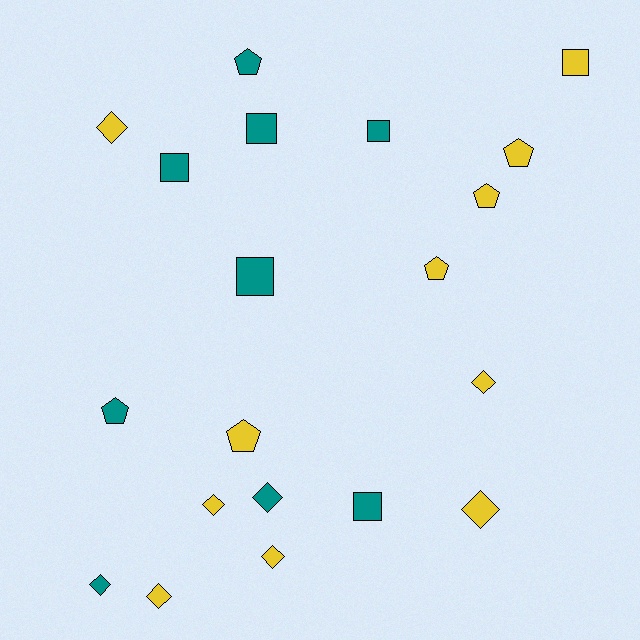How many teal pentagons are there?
There are 2 teal pentagons.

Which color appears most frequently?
Yellow, with 11 objects.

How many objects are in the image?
There are 20 objects.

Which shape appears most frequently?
Diamond, with 8 objects.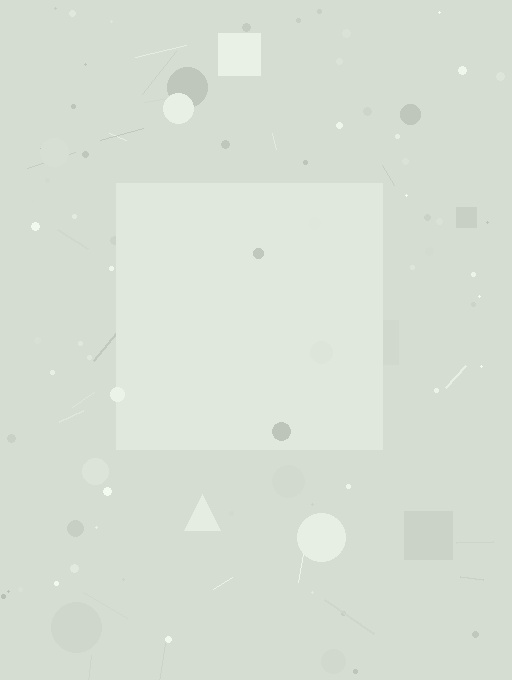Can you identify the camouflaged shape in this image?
The camouflaged shape is a square.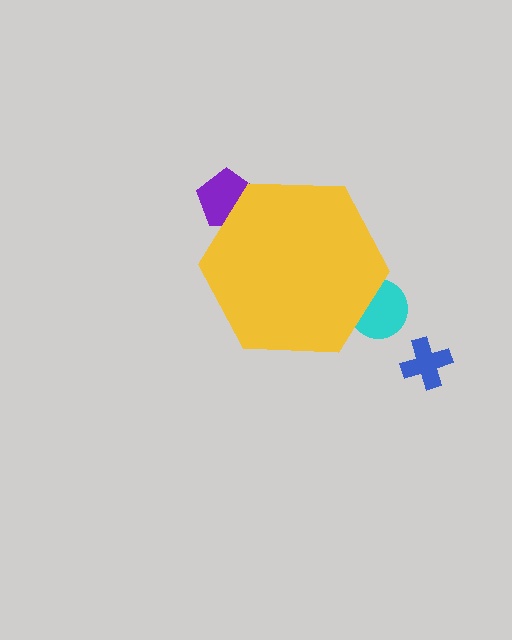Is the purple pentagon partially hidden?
Yes, the purple pentagon is partially hidden behind the yellow hexagon.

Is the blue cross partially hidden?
No, the blue cross is fully visible.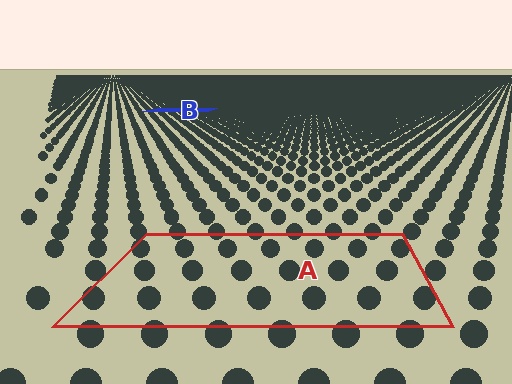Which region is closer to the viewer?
Region A is closer. The texture elements there are larger and more spread out.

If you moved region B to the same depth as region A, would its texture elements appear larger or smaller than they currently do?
They would appear larger. At a closer depth, the same texture elements are projected at a bigger on-screen size.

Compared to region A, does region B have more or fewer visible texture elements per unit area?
Region B has more texture elements per unit area — they are packed more densely because it is farther away.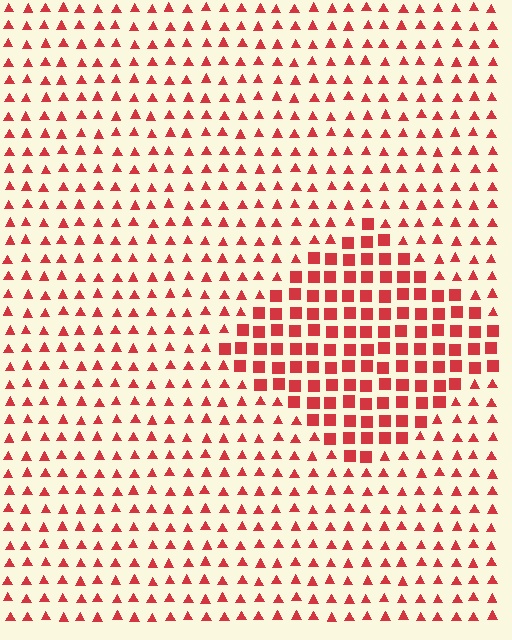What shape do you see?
I see a diamond.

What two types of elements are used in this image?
The image uses squares inside the diamond region and triangles outside it.